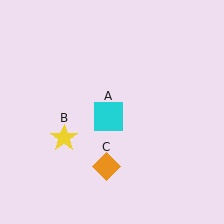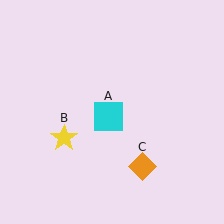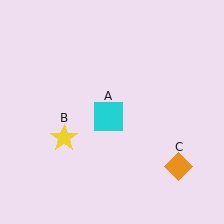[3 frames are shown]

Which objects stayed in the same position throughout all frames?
Cyan square (object A) and yellow star (object B) remained stationary.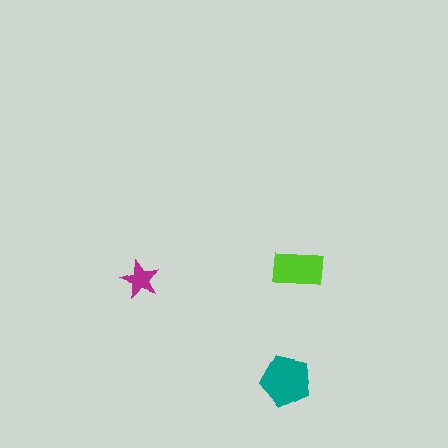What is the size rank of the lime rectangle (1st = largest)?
2nd.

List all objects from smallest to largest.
The magenta star, the lime rectangle, the teal pentagon.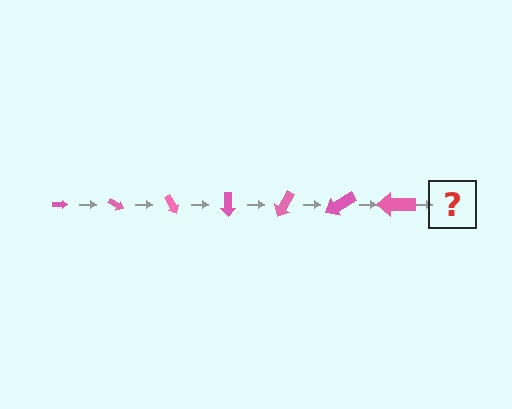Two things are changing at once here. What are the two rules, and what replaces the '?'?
The two rules are that the arrow grows larger each step and it rotates 30 degrees each step. The '?' should be an arrow, larger than the previous one and rotated 210 degrees from the start.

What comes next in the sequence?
The next element should be an arrow, larger than the previous one and rotated 210 degrees from the start.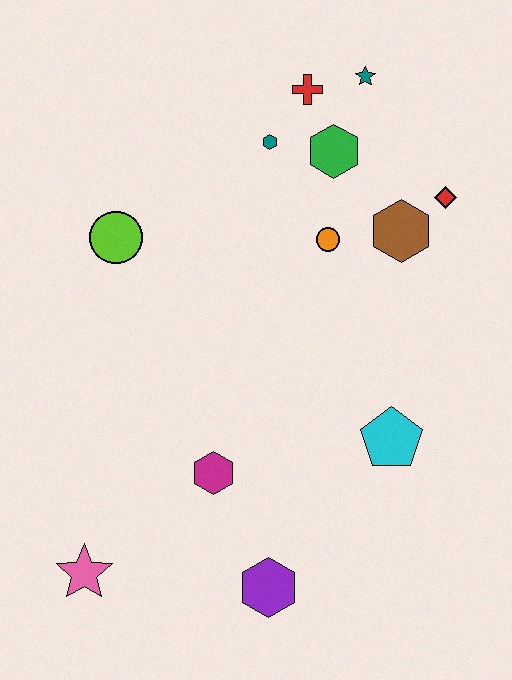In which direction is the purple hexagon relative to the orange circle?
The purple hexagon is below the orange circle.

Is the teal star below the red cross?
No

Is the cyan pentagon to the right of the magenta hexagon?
Yes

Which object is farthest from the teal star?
The pink star is farthest from the teal star.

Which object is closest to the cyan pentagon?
The magenta hexagon is closest to the cyan pentagon.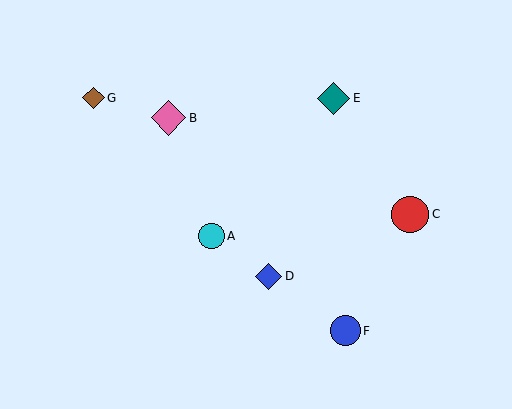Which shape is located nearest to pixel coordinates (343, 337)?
The blue circle (labeled F) at (345, 331) is nearest to that location.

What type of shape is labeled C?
Shape C is a red circle.